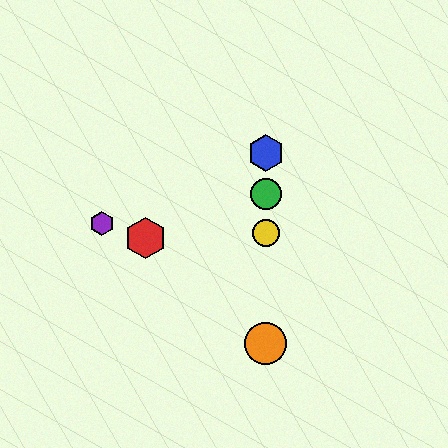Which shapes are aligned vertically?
The blue hexagon, the green circle, the yellow circle, the orange circle are aligned vertically.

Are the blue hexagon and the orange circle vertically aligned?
Yes, both are at x≈266.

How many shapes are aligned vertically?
4 shapes (the blue hexagon, the green circle, the yellow circle, the orange circle) are aligned vertically.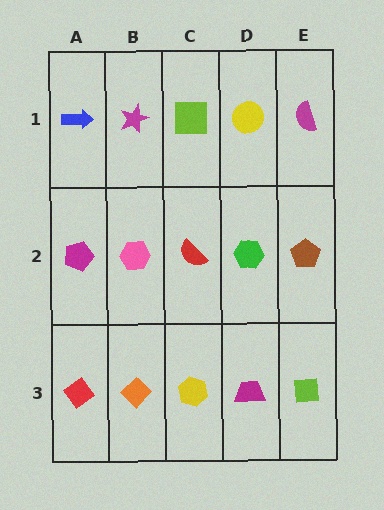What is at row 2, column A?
A magenta pentagon.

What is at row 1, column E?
A magenta semicircle.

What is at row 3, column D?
A magenta trapezoid.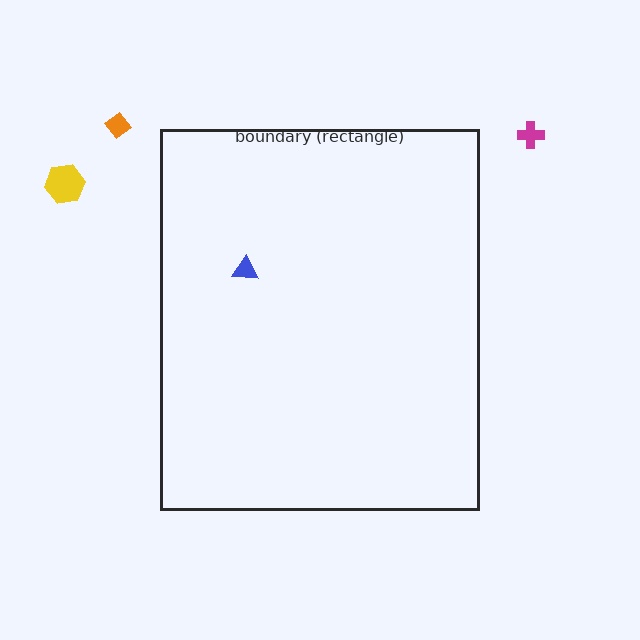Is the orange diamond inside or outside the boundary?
Outside.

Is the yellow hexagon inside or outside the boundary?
Outside.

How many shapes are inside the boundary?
1 inside, 3 outside.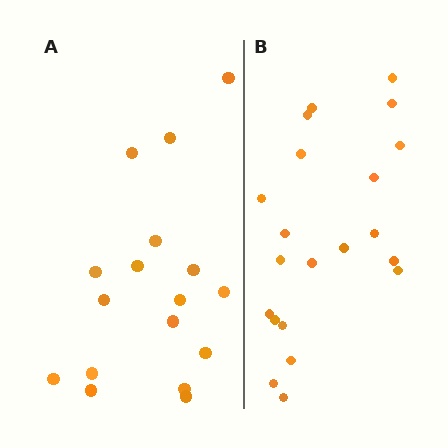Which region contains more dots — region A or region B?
Region B (the right region) has more dots.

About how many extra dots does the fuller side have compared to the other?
Region B has about 4 more dots than region A.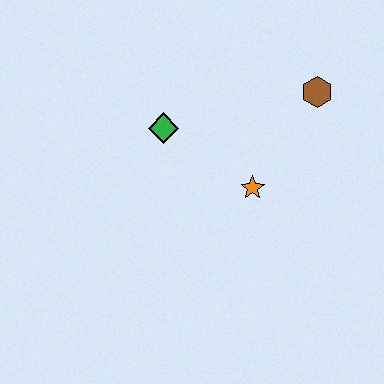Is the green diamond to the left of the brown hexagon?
Yes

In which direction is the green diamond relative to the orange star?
The green diamond is to the left of the orange star.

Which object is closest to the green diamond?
The orange star is closest to the green diamond.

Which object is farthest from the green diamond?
The brown hexagon is farthest from the green diamond.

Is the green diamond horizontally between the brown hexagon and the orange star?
No